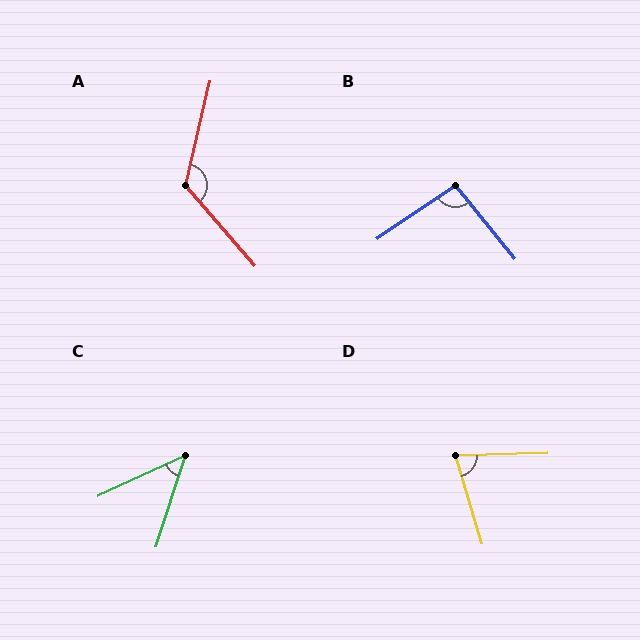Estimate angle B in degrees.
Approximately 95 degrees.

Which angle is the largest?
A, at approximately 126 degrees.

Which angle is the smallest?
C, at approximately 47 degrees.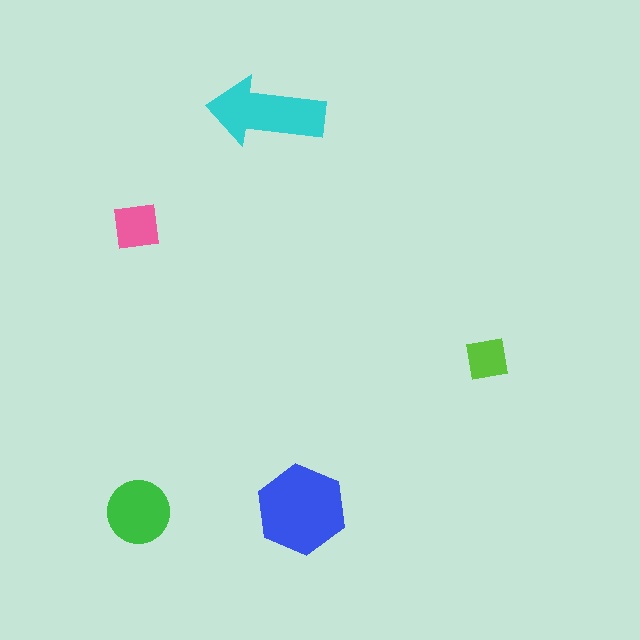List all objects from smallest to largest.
The lime square, the pink square, the green circle, the cyan arrow, the blue hexagon.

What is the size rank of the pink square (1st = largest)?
4th.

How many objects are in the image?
There are 5 objects in the image.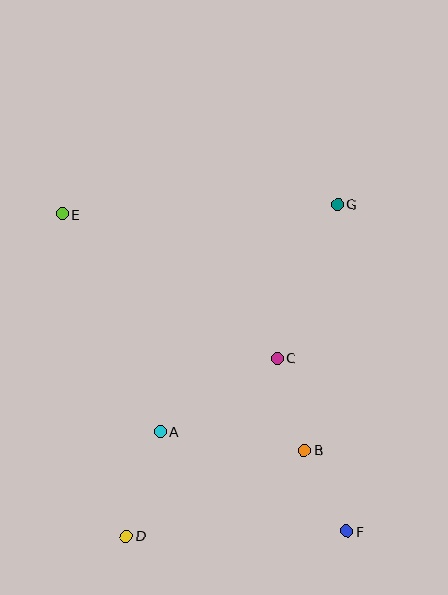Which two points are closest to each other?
Points B and F are closest to each other.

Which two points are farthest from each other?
Points E and F are farthest from each other.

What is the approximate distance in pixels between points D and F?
The distance between D and F is approximately 221 pixels.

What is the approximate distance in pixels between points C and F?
The distance between C and F is approximately 186 pixels.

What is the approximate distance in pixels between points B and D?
The distance between B and D is approximately 198 pixels.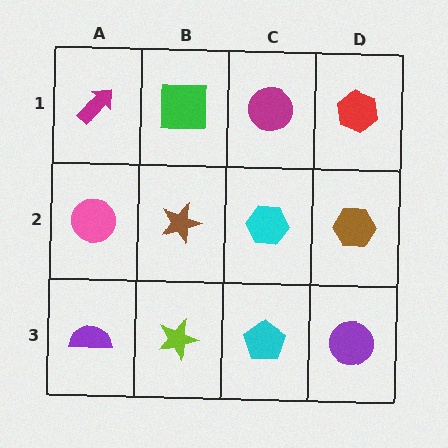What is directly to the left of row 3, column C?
A lime star.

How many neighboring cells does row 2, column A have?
3.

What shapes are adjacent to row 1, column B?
A brown star (row 2, column B), a magenta arrow (row 1, column A), a magenta circle (row 1, column C).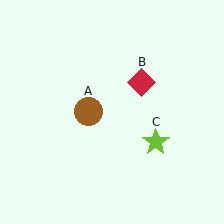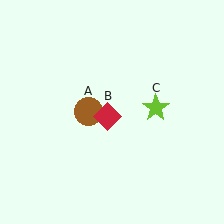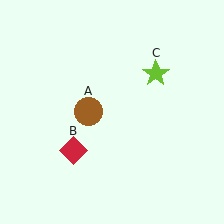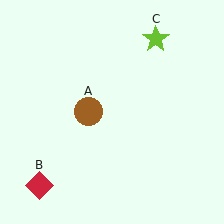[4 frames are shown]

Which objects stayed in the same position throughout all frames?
Brown circle (object A) remained stationary.